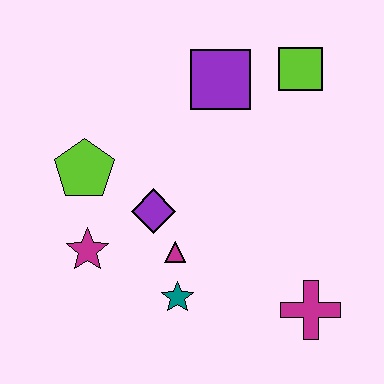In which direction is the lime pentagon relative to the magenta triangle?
The lime pentagon is to the left of the magenta triangle.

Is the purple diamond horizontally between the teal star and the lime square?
No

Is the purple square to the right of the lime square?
No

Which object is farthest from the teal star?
The lime square is farthest from the teal star.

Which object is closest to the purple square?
The lime square is closest to the purple square.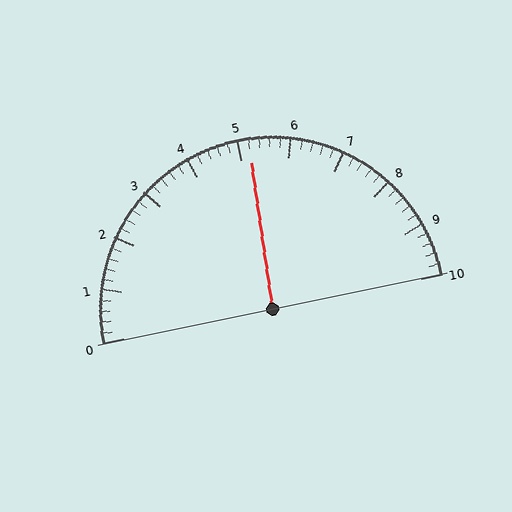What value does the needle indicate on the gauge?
The needle indicates approximately 5.2.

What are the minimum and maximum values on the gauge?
The gauge ranges from 0 to 10.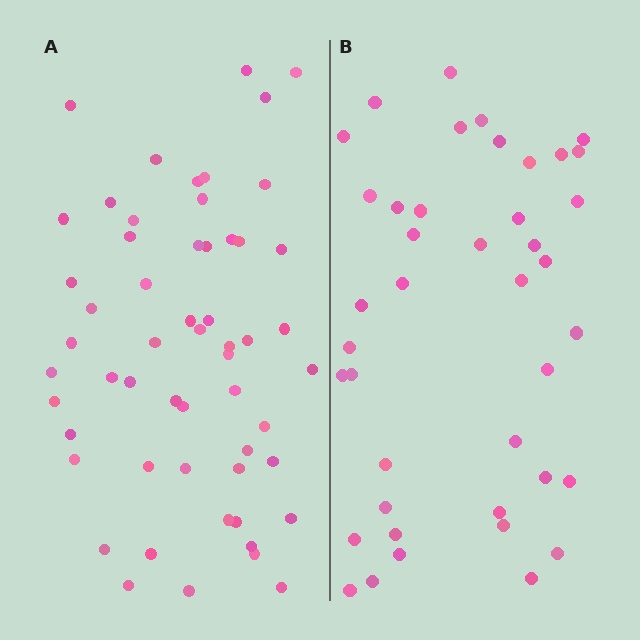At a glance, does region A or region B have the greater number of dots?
Region A (the left region) has more dots.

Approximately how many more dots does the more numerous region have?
Region A has approximately 15 more dots than region B.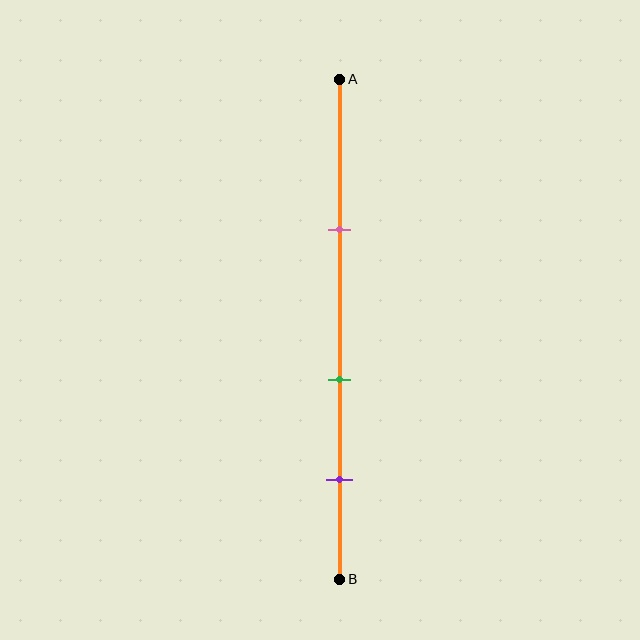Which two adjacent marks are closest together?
The green and purple marks are the closest adjacent pair.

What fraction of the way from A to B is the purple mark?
The purple mark is approximately 80% (0.8) of the way from A to B.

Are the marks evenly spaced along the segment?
Yes, the marks are approximately evenly spaced.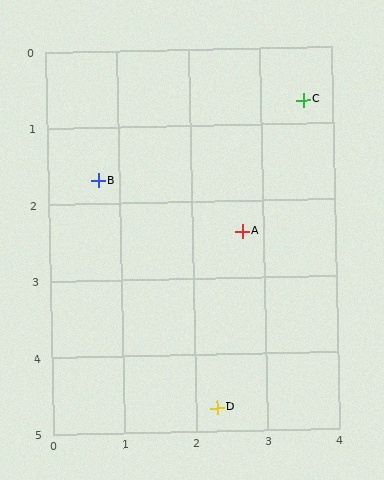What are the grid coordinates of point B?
Point B is at approximately (0.7, 1.7).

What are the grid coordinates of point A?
Point A is at approximately (2.7, 2.4).